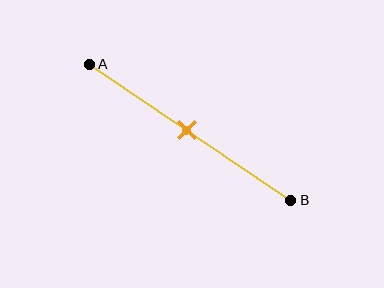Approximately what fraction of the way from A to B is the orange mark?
The orange mark is approximately 50% of the way from A to B.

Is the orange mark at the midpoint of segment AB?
Yes, the mark is approximately at the midpoint.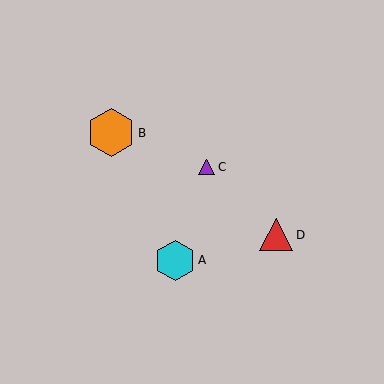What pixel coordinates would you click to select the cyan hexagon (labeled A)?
Click at (175, 260) to select the cyan hexagon A.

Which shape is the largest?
The orange hexagon (labeled B) is the largest.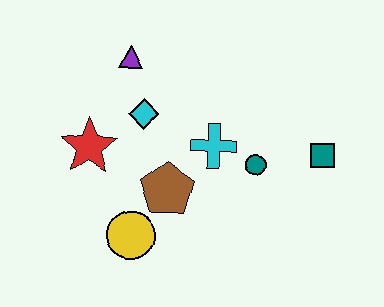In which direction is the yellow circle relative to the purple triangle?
The yellow circle is below the purple triangle.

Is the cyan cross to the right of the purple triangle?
Yes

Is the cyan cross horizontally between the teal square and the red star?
Yes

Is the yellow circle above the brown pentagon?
No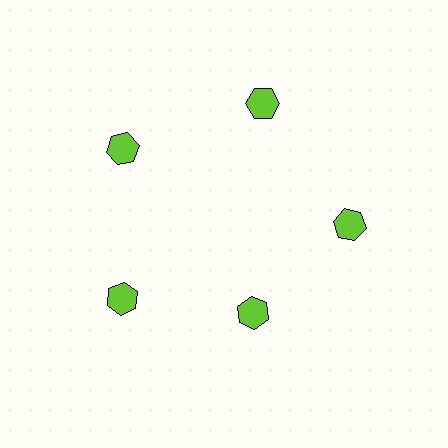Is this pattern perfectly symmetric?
No. The 5 lime hexagons are arranged in a ring, but one element near the 5 o'clock position is pulled inward toward the center, breaking the 5-fold rotational symmetry.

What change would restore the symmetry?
The symmetry would be restored by moving it outward, back onto the ring so that all 5 hexagons sit at equal angles and equal distance from the center.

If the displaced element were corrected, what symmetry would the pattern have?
It would have 5-fold rotational symmetry — the pattern would map onto itself every 72 degrees.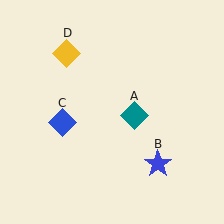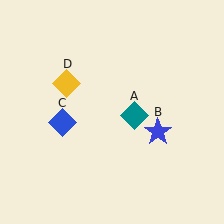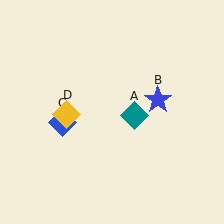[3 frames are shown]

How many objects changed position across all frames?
2 objects changed position: blue star (object B), yellow diamond (object D).